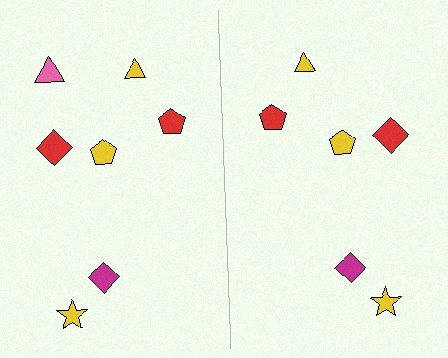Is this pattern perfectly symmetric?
No, the pattern is not perfectly symmetric. A pink triangle is missing from the right side.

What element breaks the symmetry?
A pink triangle is missing from the right side.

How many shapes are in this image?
There are 13 shapes in this image.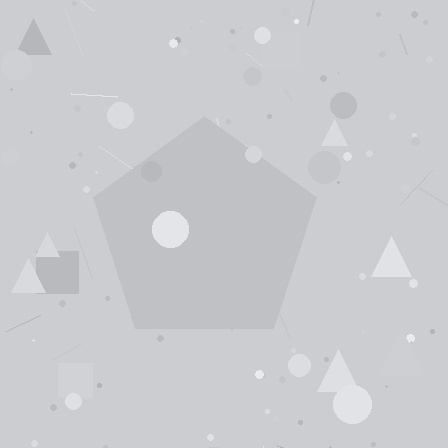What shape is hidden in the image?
A pentagon is hidden in the image.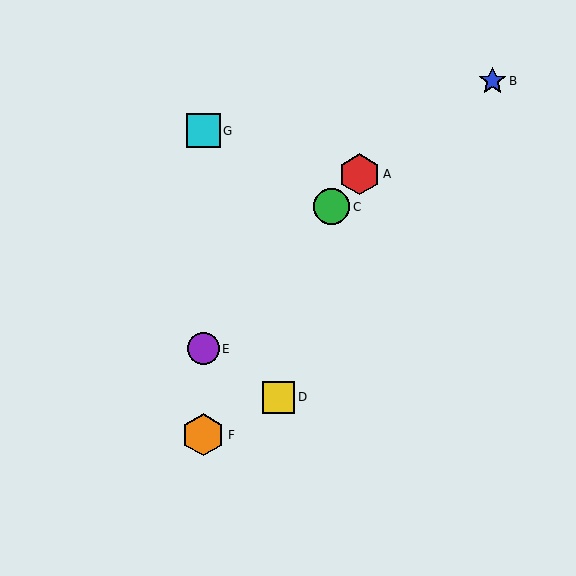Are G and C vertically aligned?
No, G is at x≈203 and C is at x≈332.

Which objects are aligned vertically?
Objects E, F, G are aligned vertically.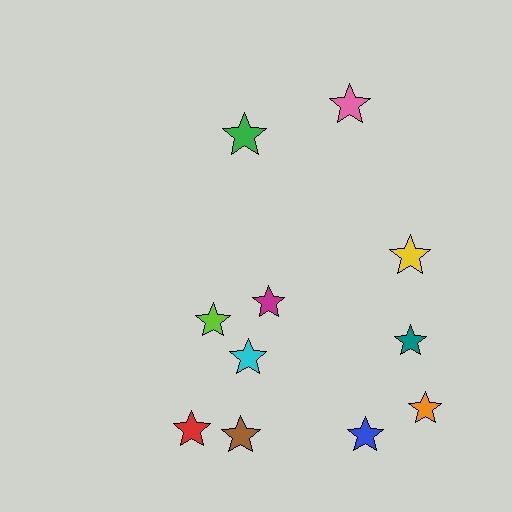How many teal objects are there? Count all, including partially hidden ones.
There is 1 teal object.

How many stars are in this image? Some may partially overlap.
There are 11 stars.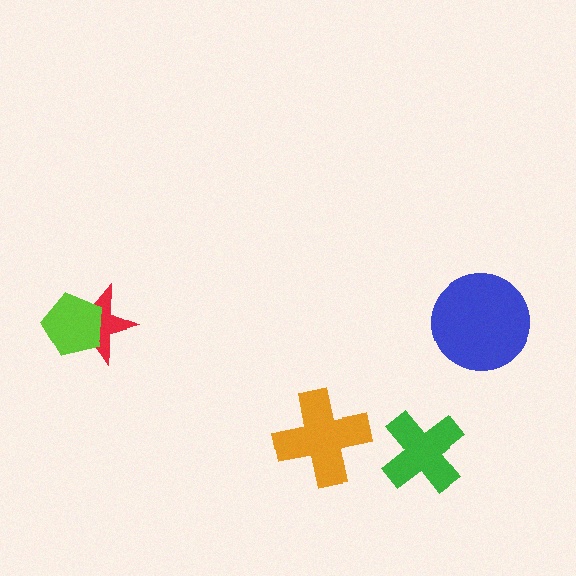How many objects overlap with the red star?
1 object overlaps with the red star.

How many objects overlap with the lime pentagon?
1 object overlaps with the lime pentagon.